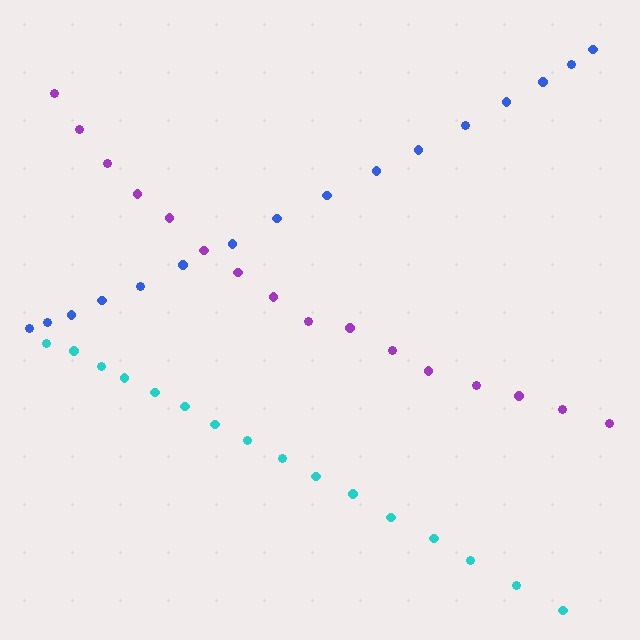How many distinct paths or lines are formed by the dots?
There are 3 distinct paths.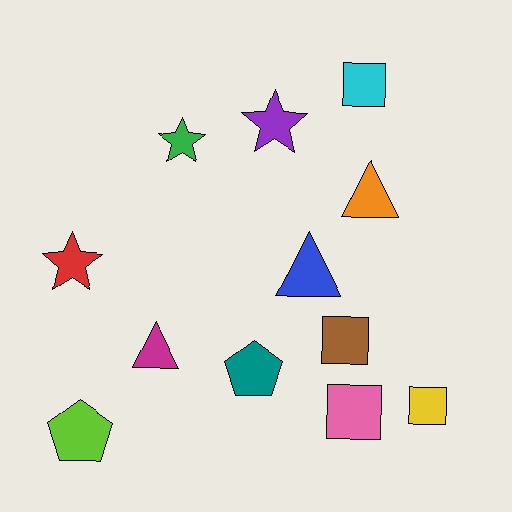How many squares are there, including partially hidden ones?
There are 4 squares.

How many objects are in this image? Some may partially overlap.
There are 12 objects.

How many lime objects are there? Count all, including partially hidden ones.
There is 1 lime object.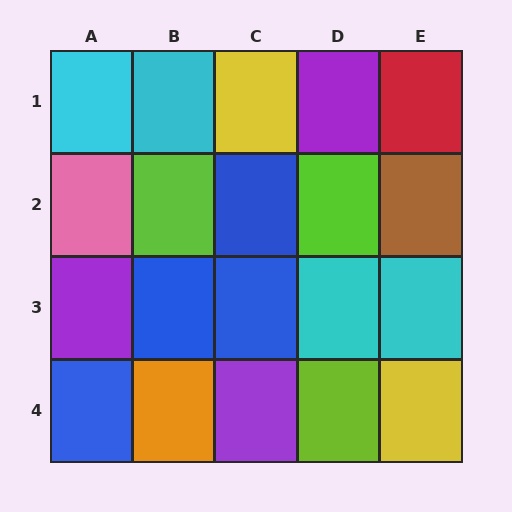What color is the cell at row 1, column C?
Yellow.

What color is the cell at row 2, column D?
Lime.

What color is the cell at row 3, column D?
Cyan.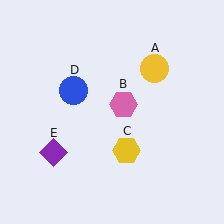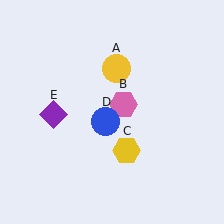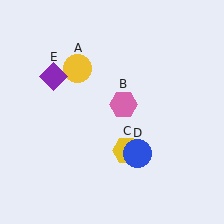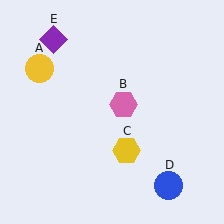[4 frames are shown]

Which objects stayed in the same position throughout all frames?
Pink hexagon (object B) and yellow hexagon (object C) remained stationary.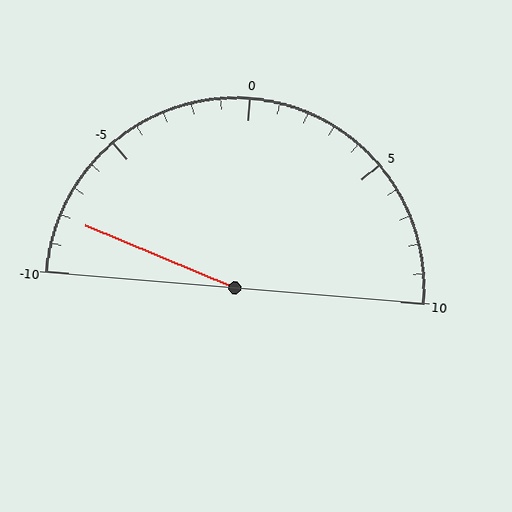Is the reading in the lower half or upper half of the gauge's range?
The reading is in the lower half of the range (-10 to 10).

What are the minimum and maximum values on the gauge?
The gauge ranges from -10 to 10.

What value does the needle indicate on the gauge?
The needle indicates approximately -8.